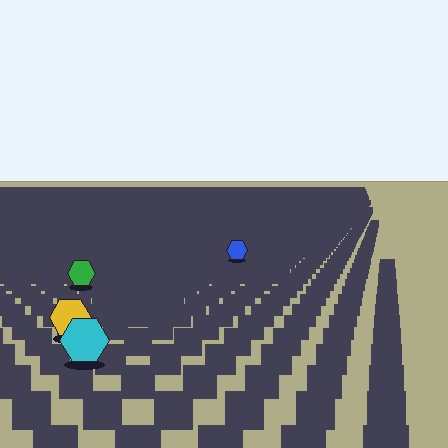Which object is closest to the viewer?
The cyan hexagon is closest. The texture marks near it are larger and more spread out.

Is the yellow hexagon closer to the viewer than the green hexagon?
Yes. The yellow hexagon is closer — you can tell from the texture gradient: the ground texture is coarser near it.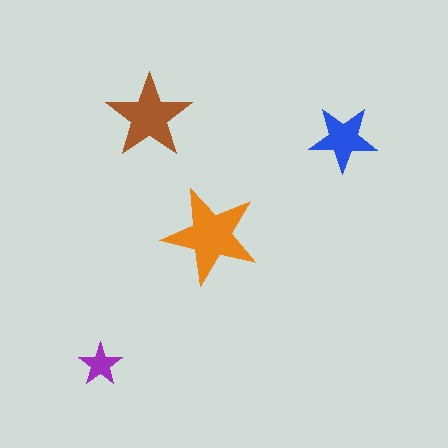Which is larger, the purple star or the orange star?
The orange one.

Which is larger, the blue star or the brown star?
The brown one.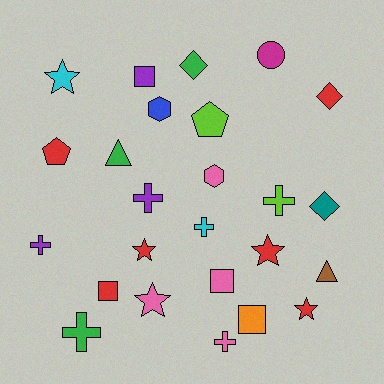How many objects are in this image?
There are 25 objects.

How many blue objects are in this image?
There is 1 blue object.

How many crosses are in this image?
There are 6 crosses.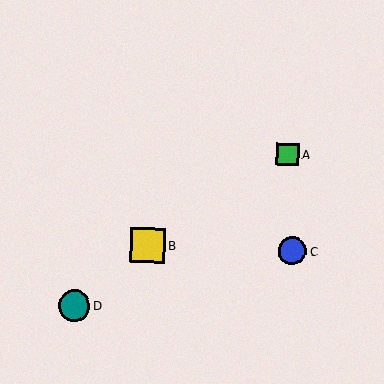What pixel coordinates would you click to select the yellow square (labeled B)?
Click at (147, 245) to select the yellow square B.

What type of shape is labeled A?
Shape A is a green square.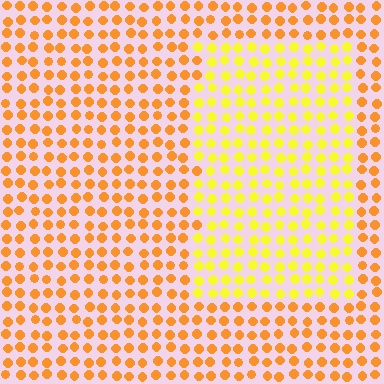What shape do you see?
I see a rectangle.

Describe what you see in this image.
The image is filled with small orange elements in a uniform arrangement. A rectangle-shaped region is visible where the elements are tinted to a slightly different hue, forming a subtle color boundary.